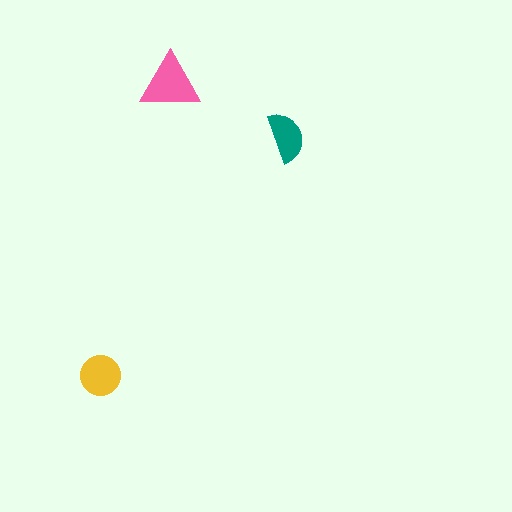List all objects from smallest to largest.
The teal semicircle, the yellow circle, the pink triangle.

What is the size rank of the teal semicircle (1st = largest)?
3rd.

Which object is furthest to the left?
The yellow circle is leftmost.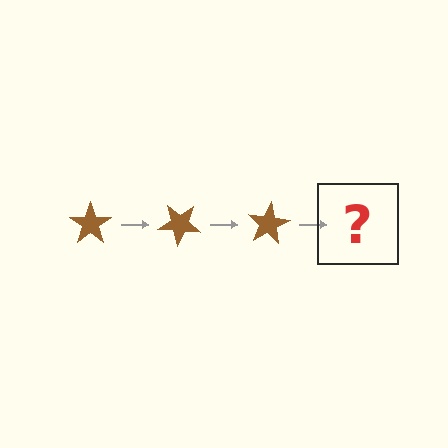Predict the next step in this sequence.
The next step is a brown star rotated 120 degrees.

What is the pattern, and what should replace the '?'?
The pattern is that the star rotates 40 degrees each step. The '?' should be a brown star rotated 120 degrees.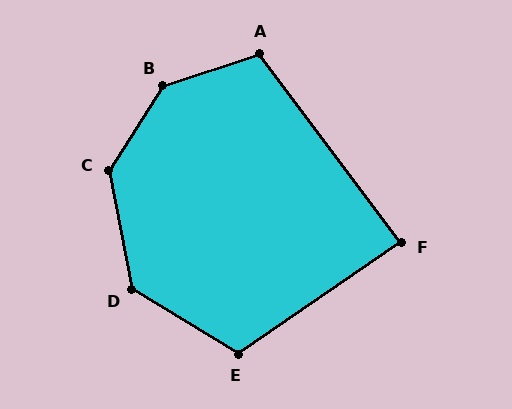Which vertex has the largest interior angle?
B, at approximately 141 degrees.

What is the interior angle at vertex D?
Approximately 132 degrees (obtuse).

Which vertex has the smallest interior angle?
F, at approximately 88 degrees.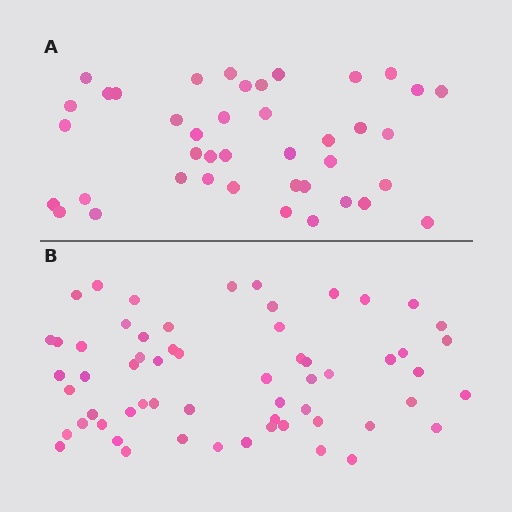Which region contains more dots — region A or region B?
Region B (the bottom region) has more dots.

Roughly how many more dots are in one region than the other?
Region B has approximately 20 more dots than region A.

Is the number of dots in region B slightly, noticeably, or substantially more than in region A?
Region B has substantially more. The ratio is roughly 1.5 to 1.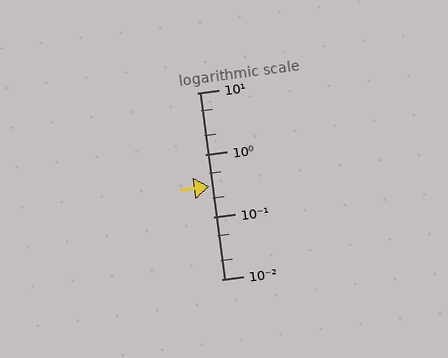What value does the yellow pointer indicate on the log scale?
The pointer indicates approximately 0.31.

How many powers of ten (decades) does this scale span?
The scale spans 3 decades, from 0.01 to 10.